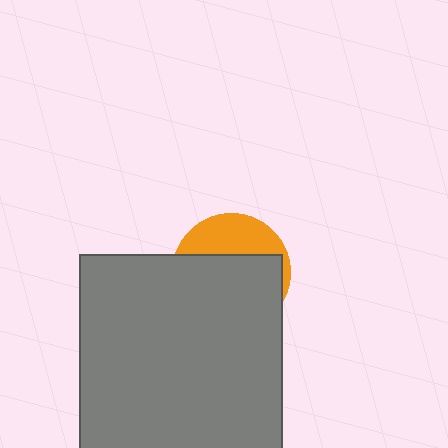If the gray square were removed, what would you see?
You would see the complete orange circle.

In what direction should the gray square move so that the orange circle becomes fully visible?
The gray square should move down. That is the shortest direction to clear the overlap and leave the orange circle fully visible.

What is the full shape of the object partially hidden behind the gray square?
The partially hidden object is an orange circle.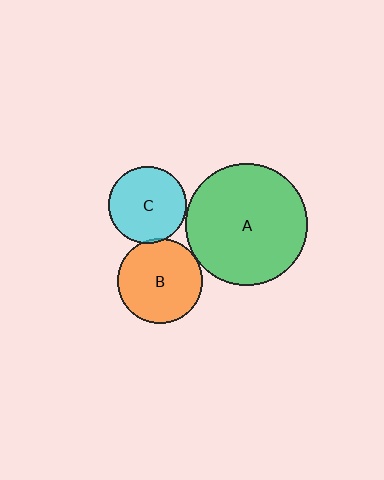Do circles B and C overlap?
Yes.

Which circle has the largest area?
Circle A (green).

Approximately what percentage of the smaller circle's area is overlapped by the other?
Approximately 5%.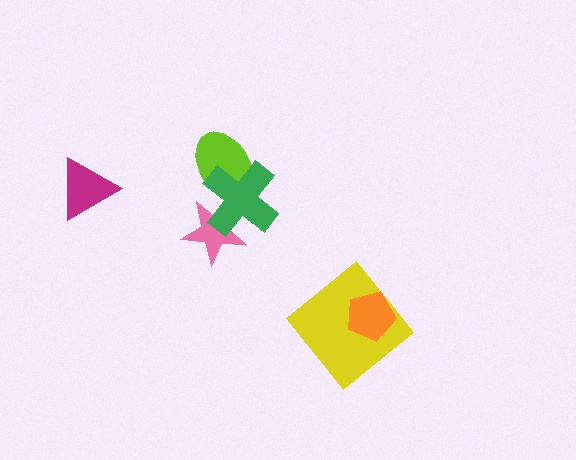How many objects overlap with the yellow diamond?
1 object overlaps with the yellow diamond.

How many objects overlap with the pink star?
2 objects overlap with the pink star.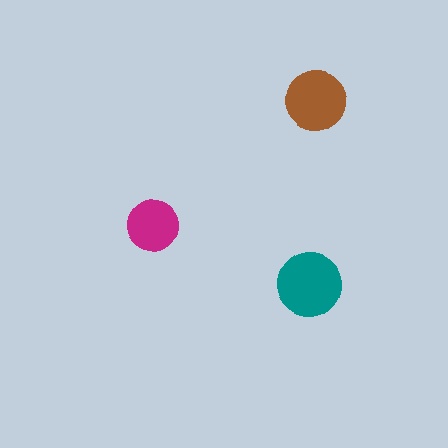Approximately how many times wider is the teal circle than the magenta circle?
About 1.5 times wider.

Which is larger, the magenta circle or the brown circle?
The brown one.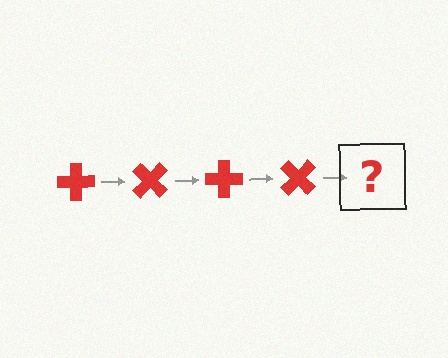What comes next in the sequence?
The next element should be a red cross rotated 180 degrees.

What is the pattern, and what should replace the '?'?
The pattern is that the cross rotates 45 degrees each step. The '?' should be a red cross rotated 180 degrees.